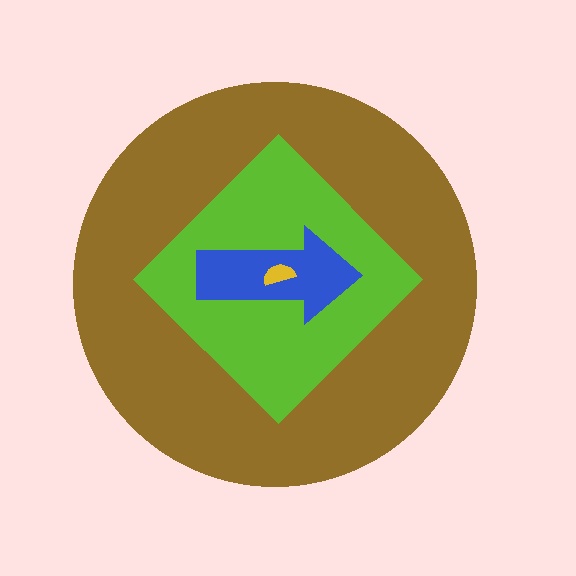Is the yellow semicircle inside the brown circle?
Yes.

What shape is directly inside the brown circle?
The lime diamond.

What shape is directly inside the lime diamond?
The blue arrow.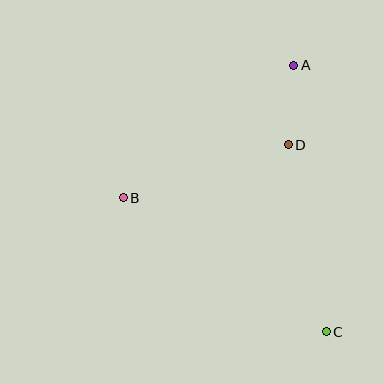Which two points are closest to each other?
Points A and D are closest to each other.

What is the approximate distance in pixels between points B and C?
The distance between B and C is approximately 243 pixels.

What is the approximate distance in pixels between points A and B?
The distance between A and B is approximately 216 pixels.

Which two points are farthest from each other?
Points A and C are farthest from each other.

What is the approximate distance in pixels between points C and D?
The distance between C and D is approximately 191 pixels.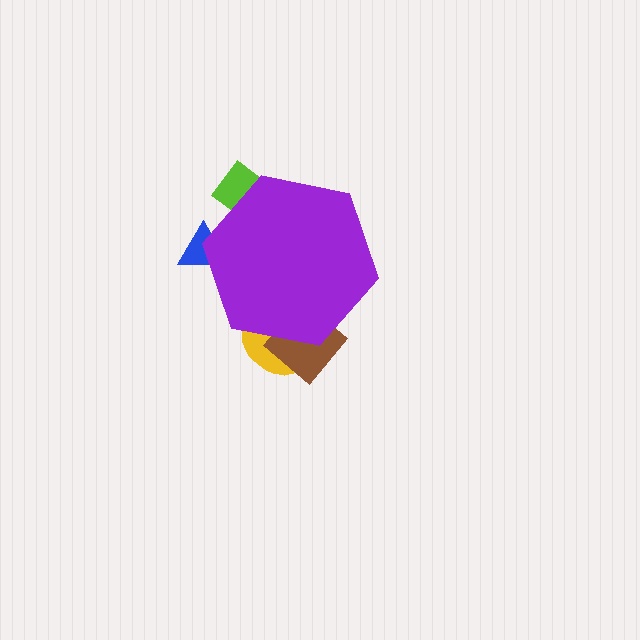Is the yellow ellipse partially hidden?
Yes, the yellow ellipse is partially hidden behind the purple hexagon.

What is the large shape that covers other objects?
A purple hexagon.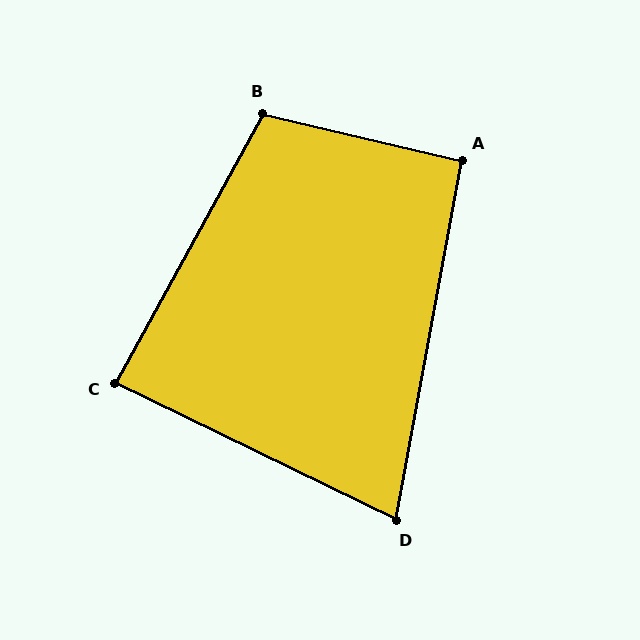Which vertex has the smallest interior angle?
D, at approximately 74 degrees.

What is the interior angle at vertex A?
Approximately 93 degrees (approximately right).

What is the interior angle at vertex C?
Approximately 87 degrees (approximately right).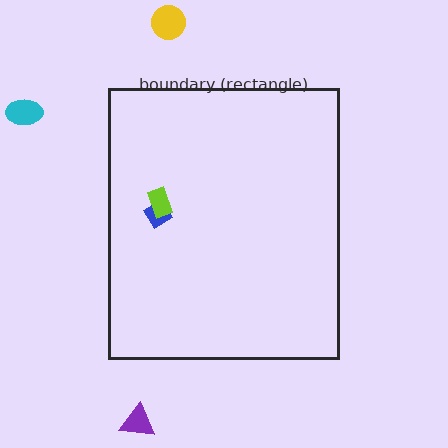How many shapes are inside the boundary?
2 inside, 3 outside.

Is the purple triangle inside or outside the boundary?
Outside.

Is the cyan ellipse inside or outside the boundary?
Outside.